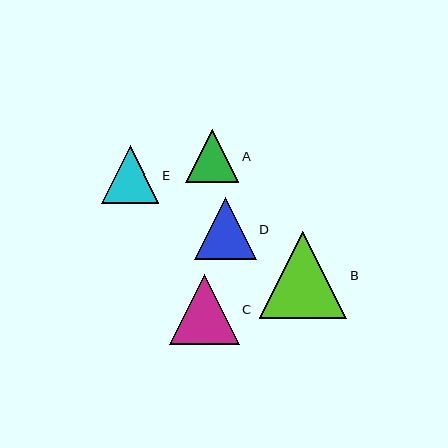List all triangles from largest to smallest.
From largest to smallest: B, C, D, E, A.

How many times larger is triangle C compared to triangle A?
Triangle C is approximately 1.3 times the size of triangle A.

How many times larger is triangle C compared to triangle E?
Triangle C is approximately 1.2 times the size of triangle E.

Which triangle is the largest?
Triangle B is the largest with a size of approximately 87 pixels.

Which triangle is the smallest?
Triangle A is the smallest with a size of approximately 54 pixels.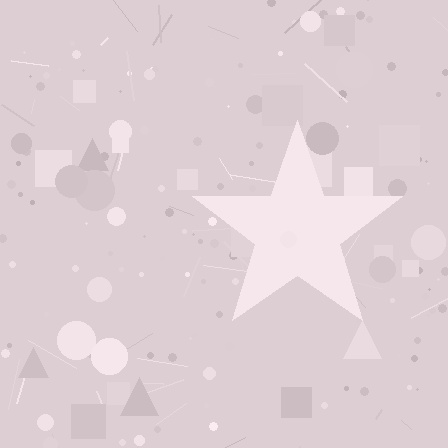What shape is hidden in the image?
A star is hidden in the image.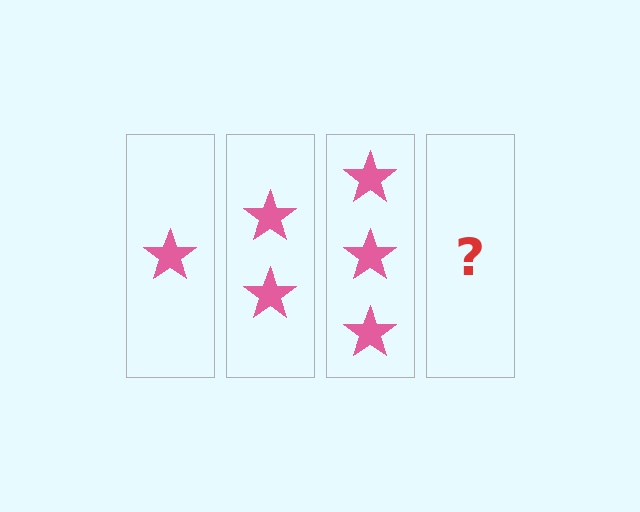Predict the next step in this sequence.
The next step is 4 stars.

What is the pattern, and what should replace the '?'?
The pattern is that each step adds one more star. The '?' should be 4 stars.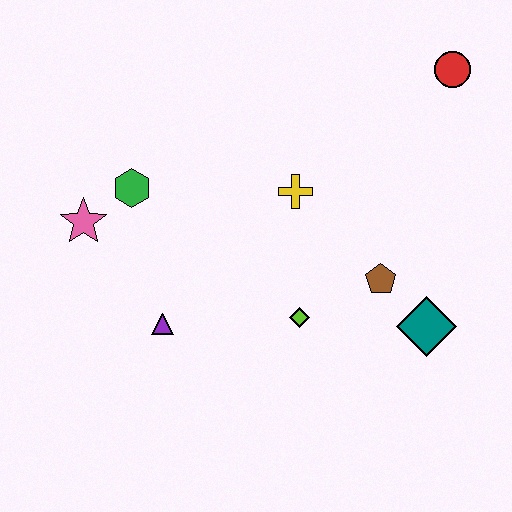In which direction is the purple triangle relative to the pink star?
The purple triangle is below the pink star.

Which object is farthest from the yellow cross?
The pink star is farthest from the yellow cross.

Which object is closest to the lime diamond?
The brown pentagon is closest to the lime diamond.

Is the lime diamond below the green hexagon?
Yes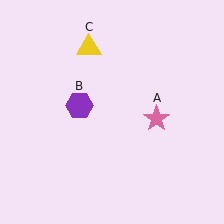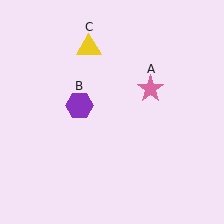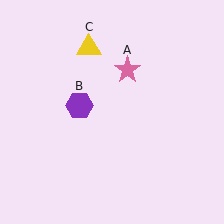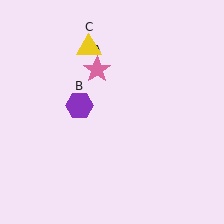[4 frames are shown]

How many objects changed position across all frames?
1 object changed position: pink star (object A).